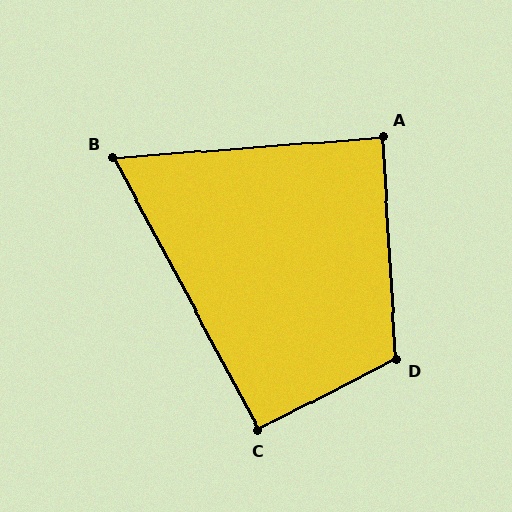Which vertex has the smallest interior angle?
B, at approximately 66 degrees.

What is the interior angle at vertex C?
Approximately 91 degrees (approximately right).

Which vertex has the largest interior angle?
D, at approximately 114 degrees.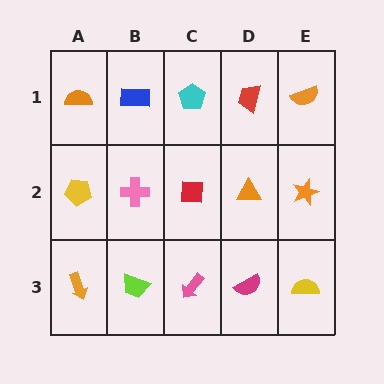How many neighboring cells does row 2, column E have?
3.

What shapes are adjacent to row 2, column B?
A blue rectangle (row 1, column B), a lime trapezoid (row 3, column B), a yellow pentagon (row 2, column A), a red square (row 2, column C).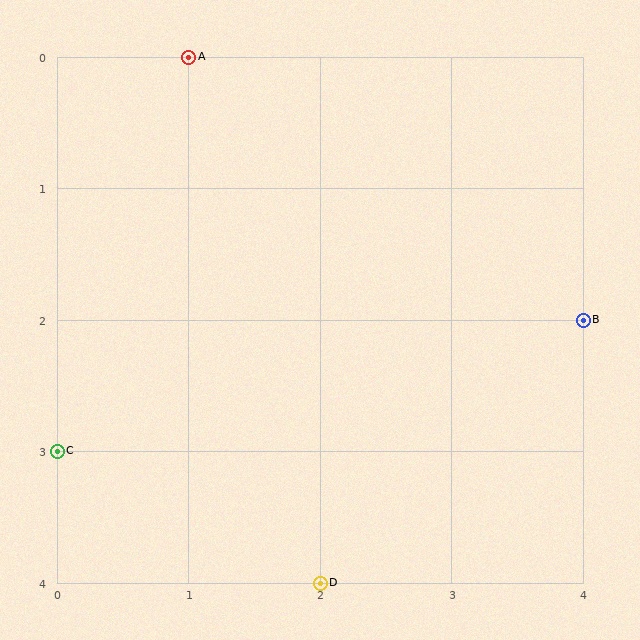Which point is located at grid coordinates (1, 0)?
Point A is at (1, 0).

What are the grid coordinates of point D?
Point D is at grid coordinates (2, 4).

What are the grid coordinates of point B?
Point B is at grid coordinates (4, 2).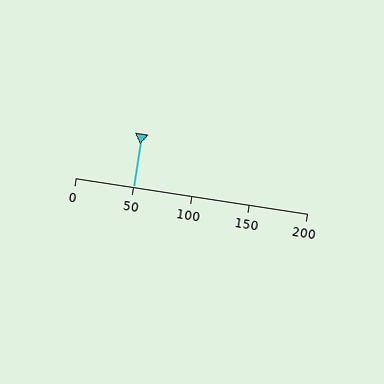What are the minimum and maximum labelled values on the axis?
The axis runs from 0 to 200.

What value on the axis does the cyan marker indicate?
The marker indicates approximately 50.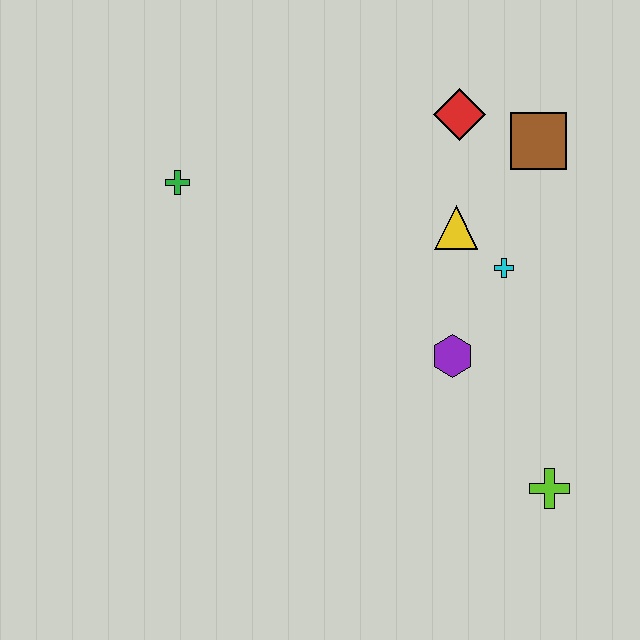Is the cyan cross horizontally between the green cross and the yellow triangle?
No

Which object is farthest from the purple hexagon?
The green cross is farthest from the purple hexagon.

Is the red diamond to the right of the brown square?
No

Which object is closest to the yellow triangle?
The cyan cross is closest to the yellow triangle.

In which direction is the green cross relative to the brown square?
The green cross is to the left of the brown square.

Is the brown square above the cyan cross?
Yes